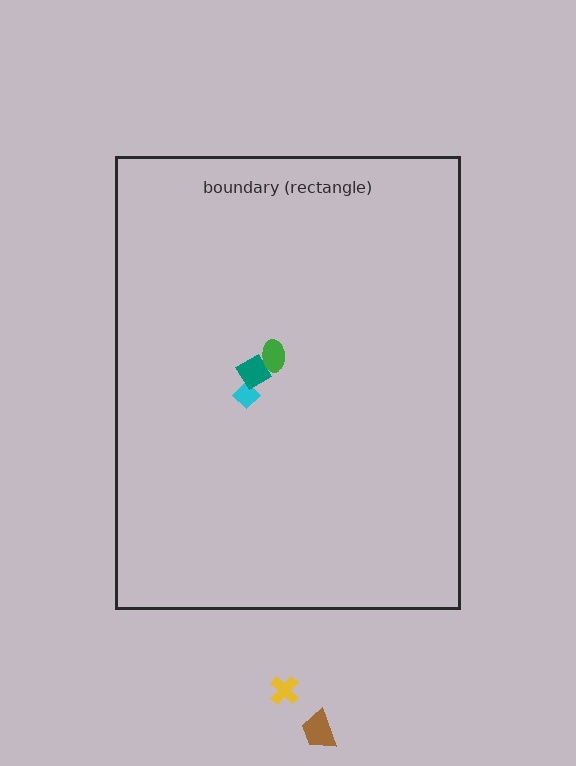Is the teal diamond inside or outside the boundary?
Inside.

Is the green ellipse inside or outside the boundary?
Inside.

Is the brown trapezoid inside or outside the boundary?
Outside.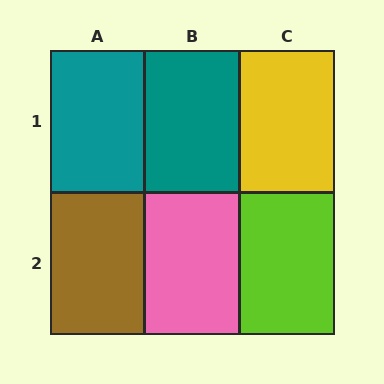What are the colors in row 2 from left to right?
Brown, pink, lime.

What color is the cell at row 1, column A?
Teal.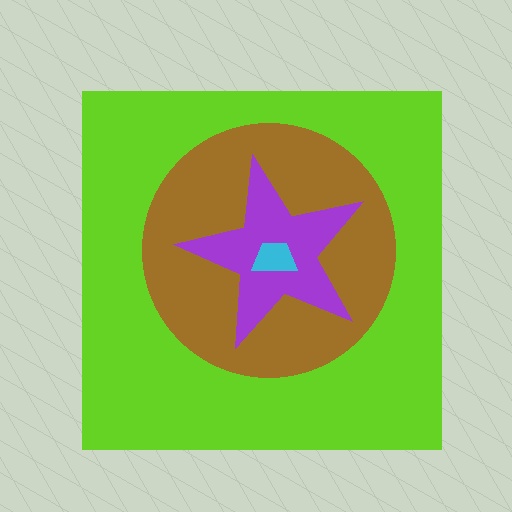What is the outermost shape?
The lime square.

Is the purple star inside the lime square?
Yes.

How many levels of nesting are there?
4.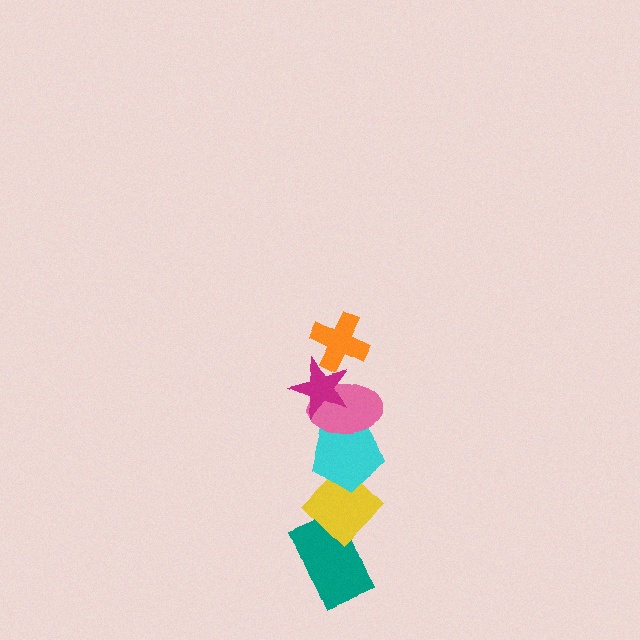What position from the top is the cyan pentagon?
The cyan pentagon is 4th from the top.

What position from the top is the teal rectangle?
The teal rectangle is 6th from the top.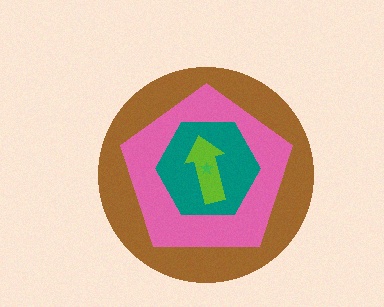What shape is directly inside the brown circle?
The pink pentagon.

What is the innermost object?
The green star.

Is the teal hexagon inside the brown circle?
Yes.